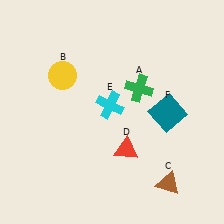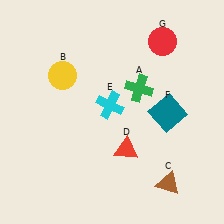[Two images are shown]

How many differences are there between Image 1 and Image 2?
There is 1 difference between the two images.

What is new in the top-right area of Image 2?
A red circle (G) was added in the top-right area of Image 2.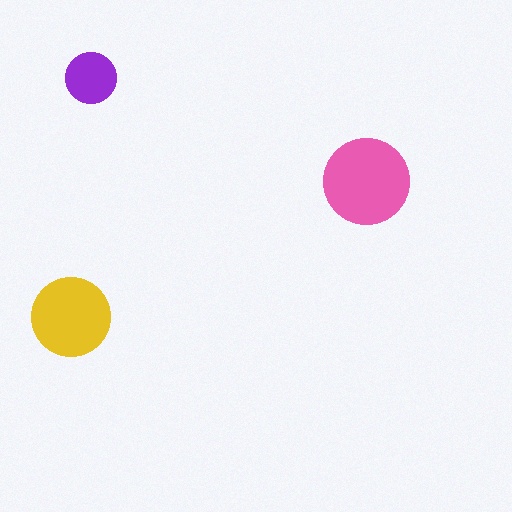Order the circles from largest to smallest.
the pink one, the yellow one, the purple one.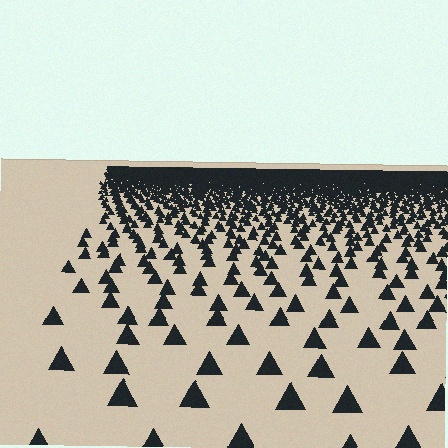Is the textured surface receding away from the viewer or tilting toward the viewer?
The surface is receding away from the viewer. Texture elements get smaller and denser toward the top.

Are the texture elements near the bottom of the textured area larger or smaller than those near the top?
Larger. Near the bottom, elements are closer to the viewer and appear at a bigger on-screen size.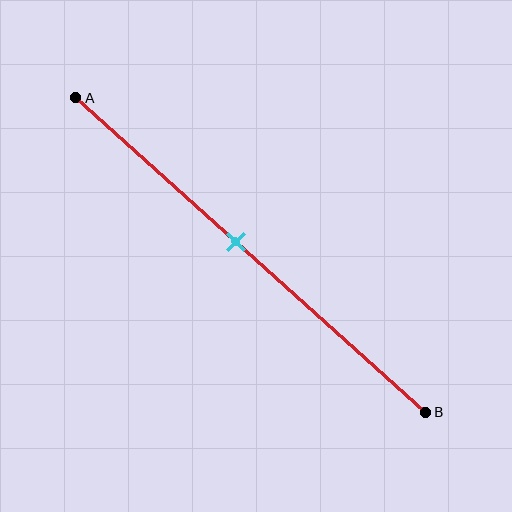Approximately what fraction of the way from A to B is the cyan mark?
The cyan mark is approximately 45% of the way from A to B.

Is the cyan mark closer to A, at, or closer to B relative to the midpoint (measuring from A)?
The cyan mark is closer to point A than the midpoint of segment AB.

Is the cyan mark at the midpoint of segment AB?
No, the mark is at about 45% from A, not at the 50% midpoint.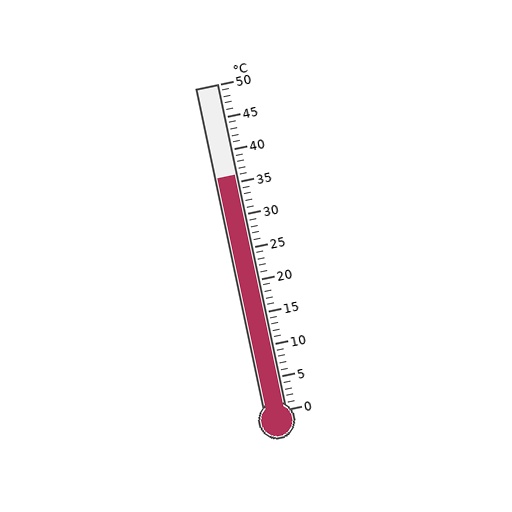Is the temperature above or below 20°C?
The temperature is above 20°C.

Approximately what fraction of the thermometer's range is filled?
The thermometer is filled to approximately 70% of its range.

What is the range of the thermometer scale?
The thermometer scale ranges from 0°C to 50°C.